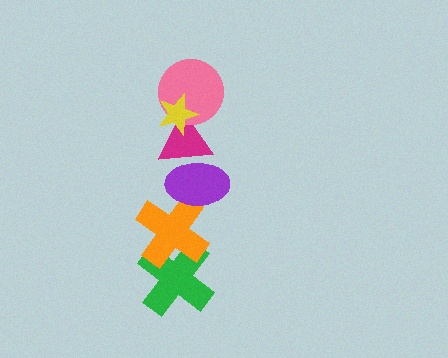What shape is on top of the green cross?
The orange cross is on top of the green cross.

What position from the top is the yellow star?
The yellow star is 1st from the top.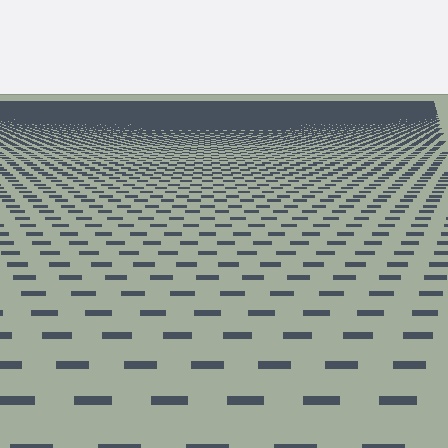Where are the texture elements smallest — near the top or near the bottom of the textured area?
Near the top.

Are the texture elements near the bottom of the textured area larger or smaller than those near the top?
Larger. Near the bottom, elements are closer to the viewer and appear at a bigger on-screen size.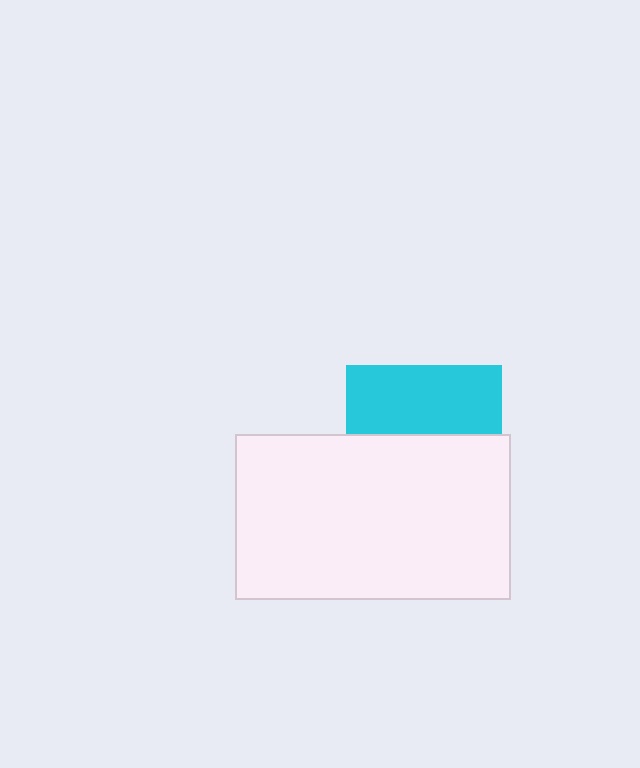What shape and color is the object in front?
The object in front is a white rectangle.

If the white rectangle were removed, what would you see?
You would see the complete cyan square.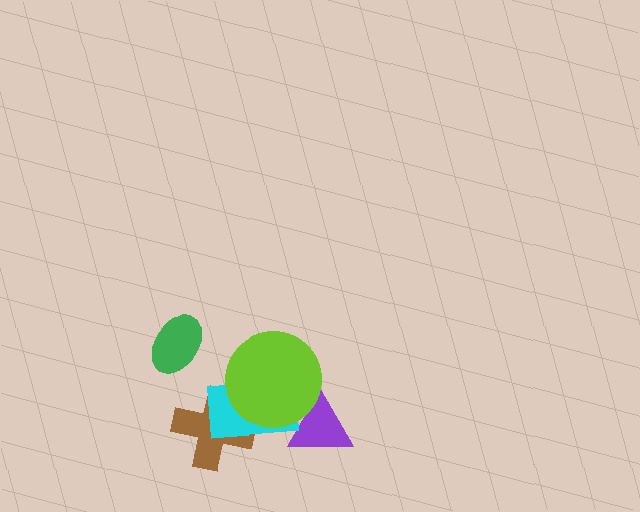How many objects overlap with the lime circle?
3 objects overlap with the lime circle.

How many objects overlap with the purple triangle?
2 objects overlap with the purple triangle.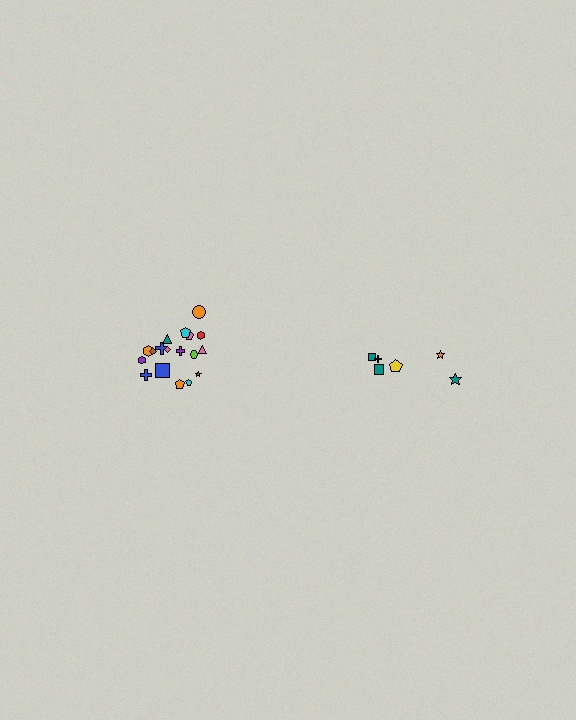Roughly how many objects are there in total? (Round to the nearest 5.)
Roughly 25 objects in total.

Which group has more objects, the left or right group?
The left group.